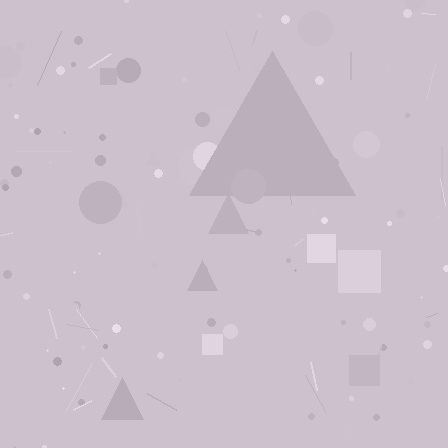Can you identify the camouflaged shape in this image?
The camouflaged shape is a triangle.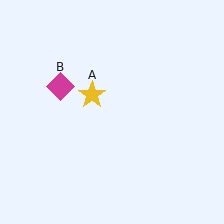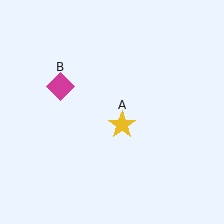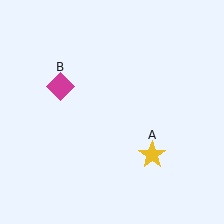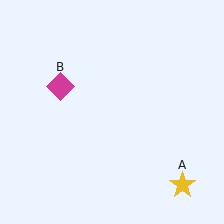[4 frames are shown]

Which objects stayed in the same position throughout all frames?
Magenta diamond (object B) remained stationary.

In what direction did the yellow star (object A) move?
The yellow star (object A) moved down and to the right.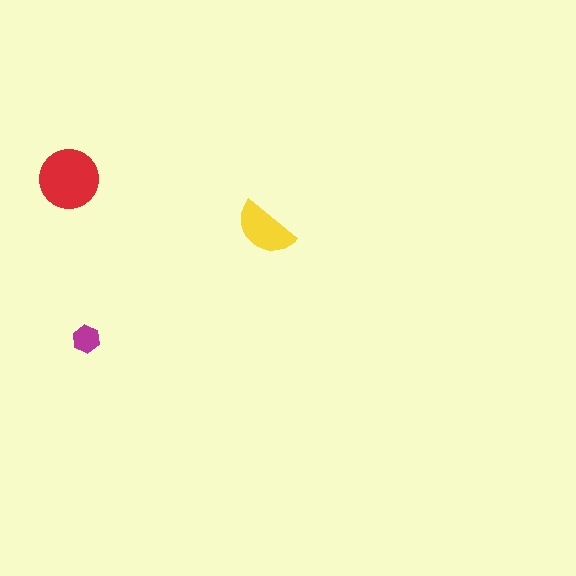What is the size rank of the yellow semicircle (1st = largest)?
2nd.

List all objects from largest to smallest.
The red circle, the yellow semicircle, the magenta hexagon.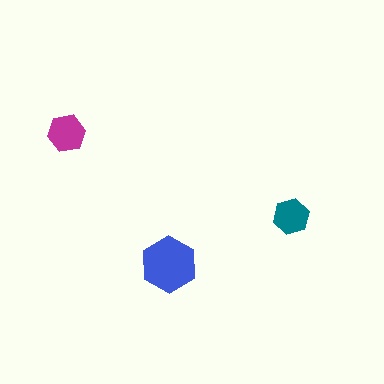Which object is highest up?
The magenta hexagon is topmost.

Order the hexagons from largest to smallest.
the blue one, the magenta one, the teal one.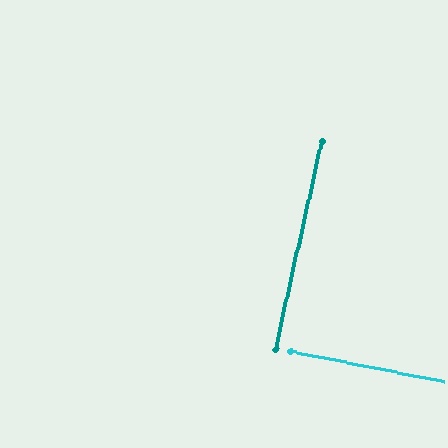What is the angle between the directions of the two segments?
Approximately 89 degrees.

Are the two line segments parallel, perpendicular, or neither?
Perpendicular — they meet at approximately 89°.